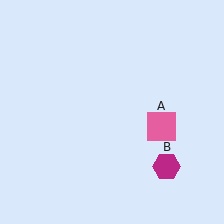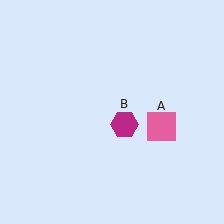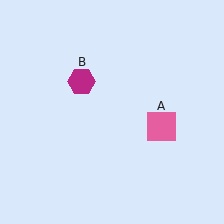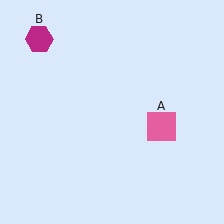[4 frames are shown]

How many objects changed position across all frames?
1 object changed position: magenta hexagon (object B).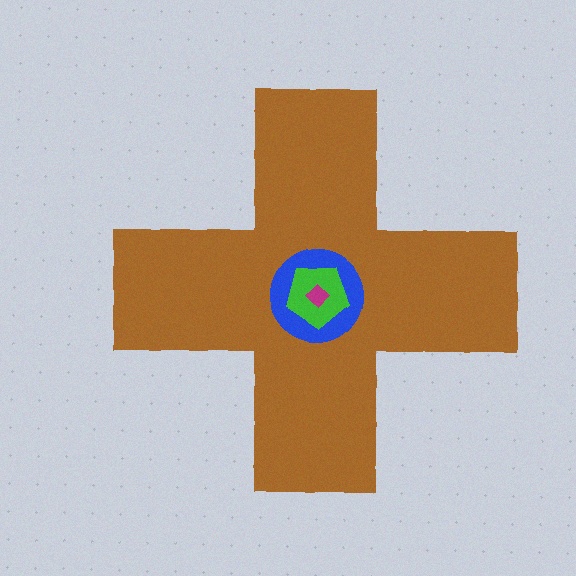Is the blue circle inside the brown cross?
Yes.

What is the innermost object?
The magenta diamond.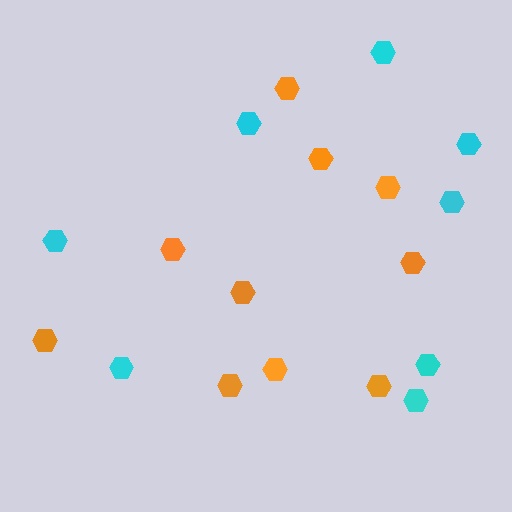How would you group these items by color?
There are 2 groups: one group of cyan hexagons (8) and one group of orange hexagons (10).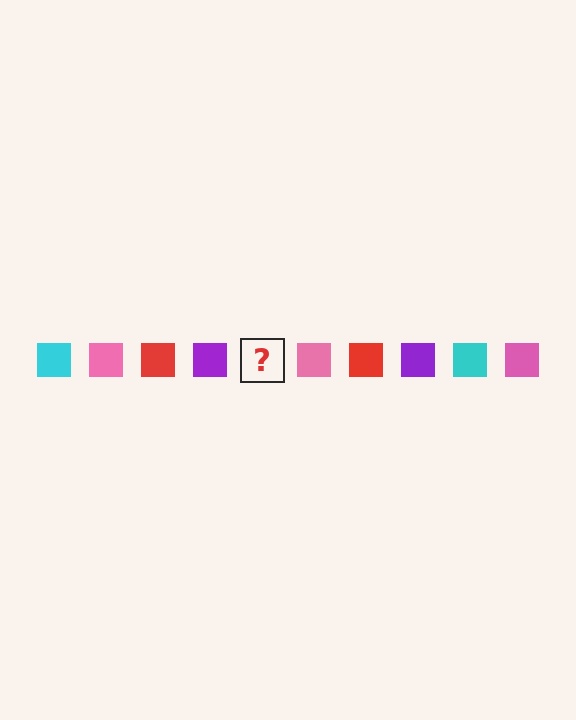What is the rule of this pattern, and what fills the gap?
The rule is that the pattern cycles through cyan, pink, red, purple squares. The gap should be filled with a cyan square.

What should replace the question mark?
The question mark should be replaced with a cyan square.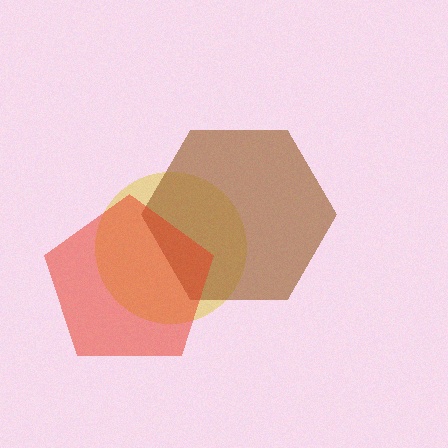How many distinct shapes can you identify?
There are 3 distinct shapes: a yellow circle, a brown hexagon, a red pentagon.